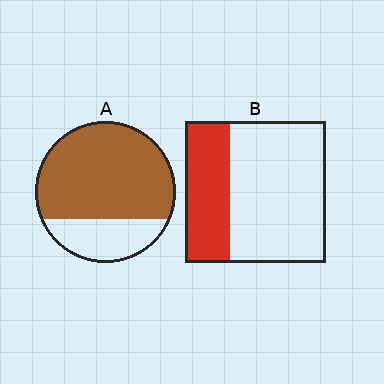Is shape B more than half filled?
No.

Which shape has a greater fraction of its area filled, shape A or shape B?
Shape A.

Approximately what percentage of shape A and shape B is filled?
A is approximately 75% and B is approximately 30%.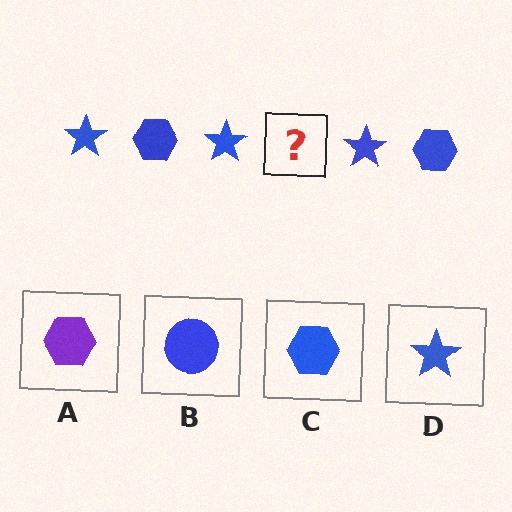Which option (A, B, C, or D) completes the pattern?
C.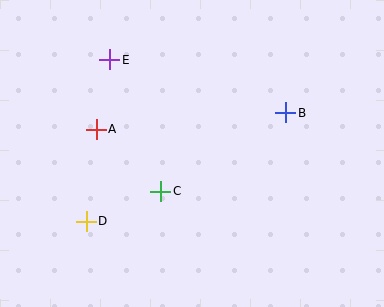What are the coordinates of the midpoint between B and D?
The midpoint between B and D is at (186, 167).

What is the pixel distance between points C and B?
The distance between C and B is 148 pixels.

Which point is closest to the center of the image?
Point C at (161, 191) is closest to the center.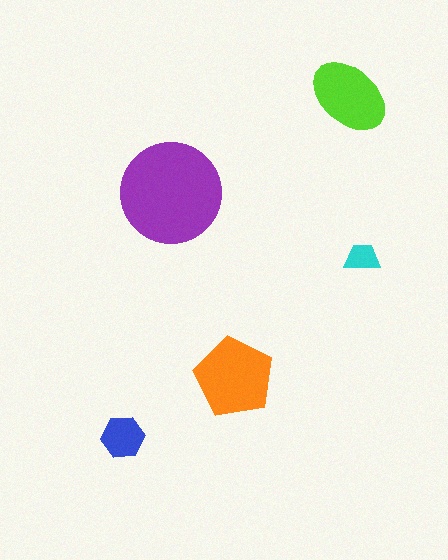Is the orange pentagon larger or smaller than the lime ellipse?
Larger.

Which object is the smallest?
The cyan trapezoid.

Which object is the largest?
The purple circle.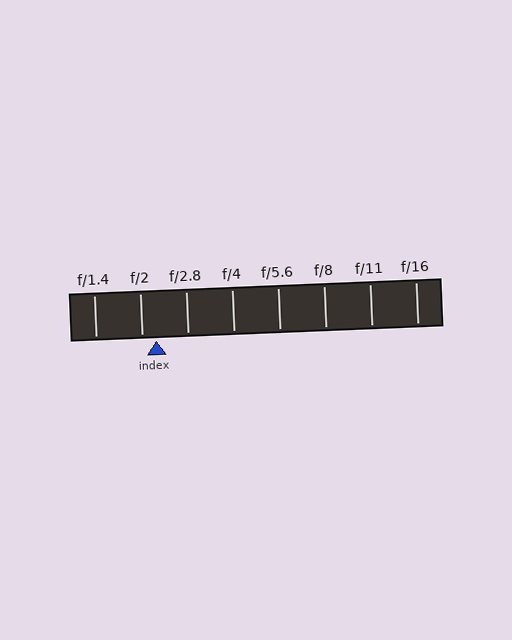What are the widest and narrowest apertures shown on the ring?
The widest aperture shown is f/1.4 and the narrowest is f/16.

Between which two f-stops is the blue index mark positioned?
The index mark is between f/2 and f/2.8.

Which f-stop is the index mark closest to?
The index mark is closest to f/2.